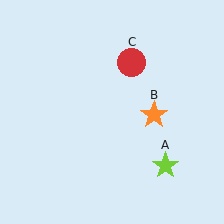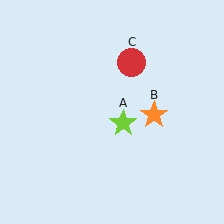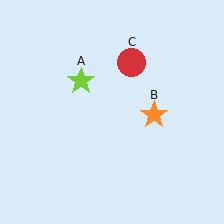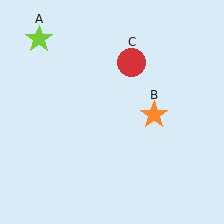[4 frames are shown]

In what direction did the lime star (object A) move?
The lime star (object A) moved up and to the left.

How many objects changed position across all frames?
1 object changed position: lime star (object A).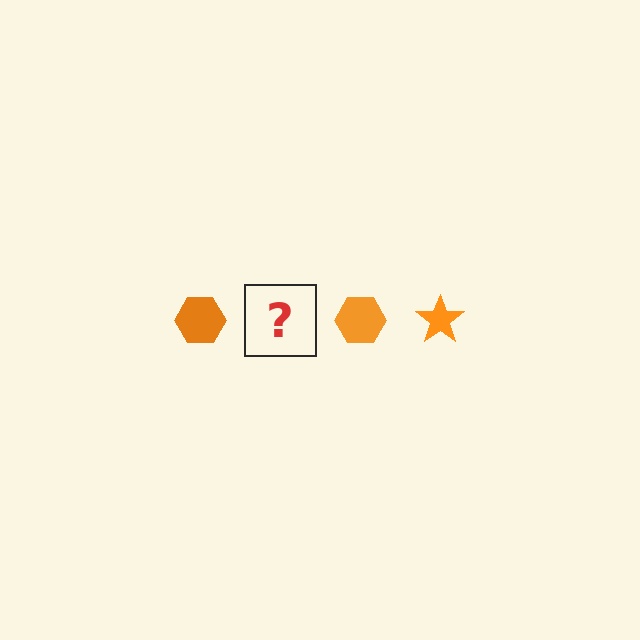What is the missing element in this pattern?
The missing element is an orange star.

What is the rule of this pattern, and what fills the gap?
The rule is that the pattern cycles through hexagon, star shapes in orange. The gap should be filled with an orange star.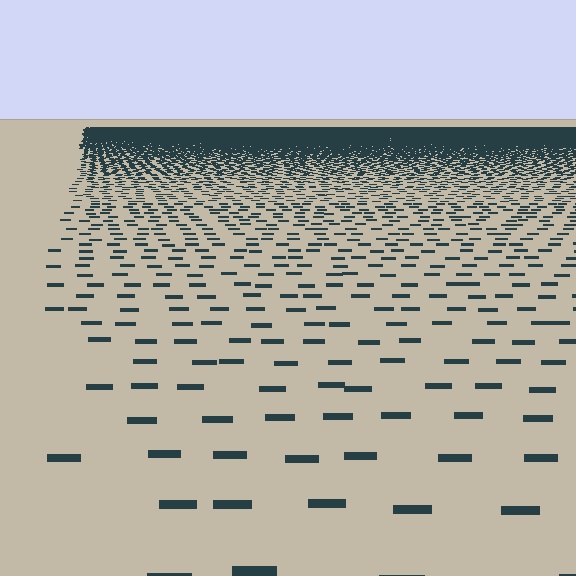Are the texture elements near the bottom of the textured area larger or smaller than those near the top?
Larger. Near the bottom, elements are closer to the viewer and appear at a bigger on-screen size.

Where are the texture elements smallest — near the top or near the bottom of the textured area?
Near the top.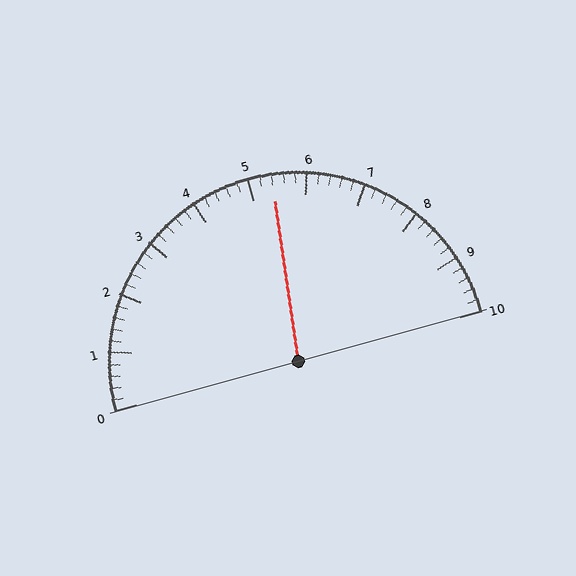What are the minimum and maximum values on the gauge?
The gauge ranges from 0 to 10.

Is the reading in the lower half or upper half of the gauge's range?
The reading is in the upper half of the range (0 to 10).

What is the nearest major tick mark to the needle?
The nearest major tick mark is 5.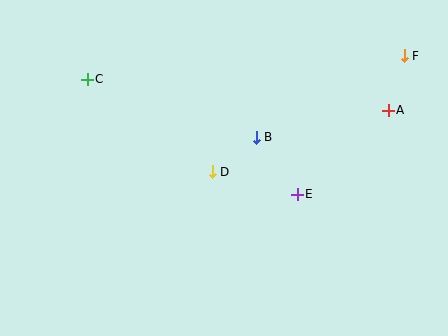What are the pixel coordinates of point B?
Point B is at (256, 137).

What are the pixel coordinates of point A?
Point A is at (388, 110).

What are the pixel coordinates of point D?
Point D is at (212, 172).